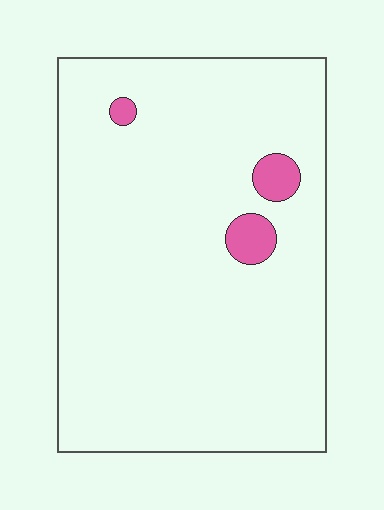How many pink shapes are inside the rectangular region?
3.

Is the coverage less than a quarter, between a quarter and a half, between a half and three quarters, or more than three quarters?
Less than a quarter.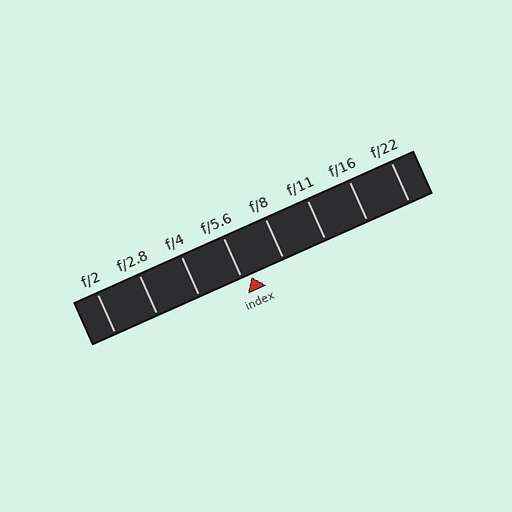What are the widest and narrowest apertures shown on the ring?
The widest aperture shown is f/2 and the narrowest is f/22.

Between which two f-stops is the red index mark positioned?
The index mark is between f/5.6 and f/8.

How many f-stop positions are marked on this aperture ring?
There are 8 f-stop positions marked.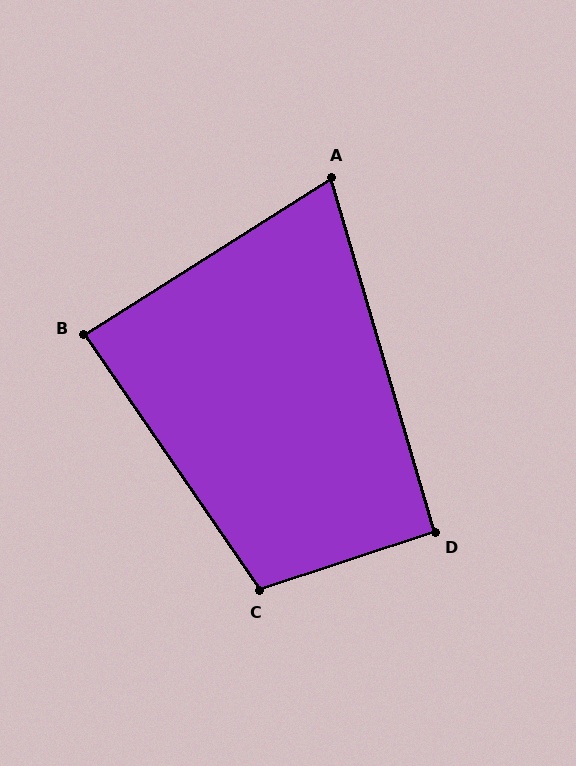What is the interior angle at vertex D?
Approximately 92 degrees (approximately right).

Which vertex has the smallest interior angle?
A, at approximately 74 degrees.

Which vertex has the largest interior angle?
C, at approximately 106 degrees.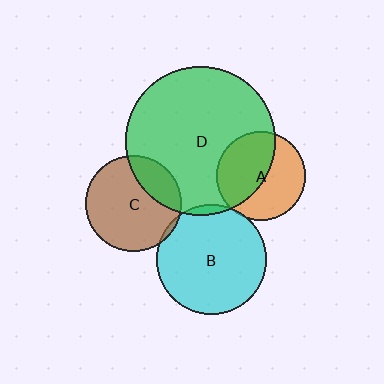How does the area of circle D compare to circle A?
Approximately 2.8 times.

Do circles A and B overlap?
Yes.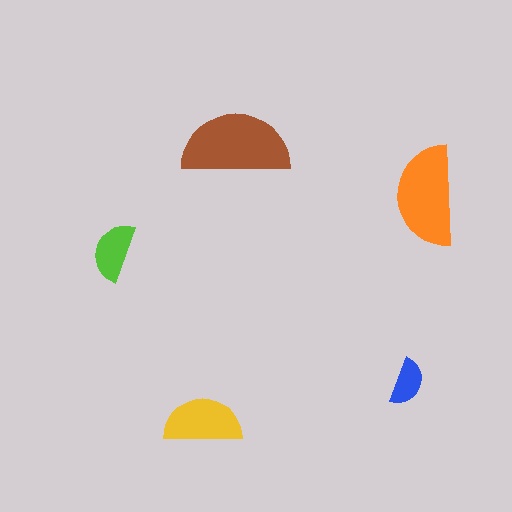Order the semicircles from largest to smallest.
the brown one, the orange one, the yellow one, the lime one, the blue one.